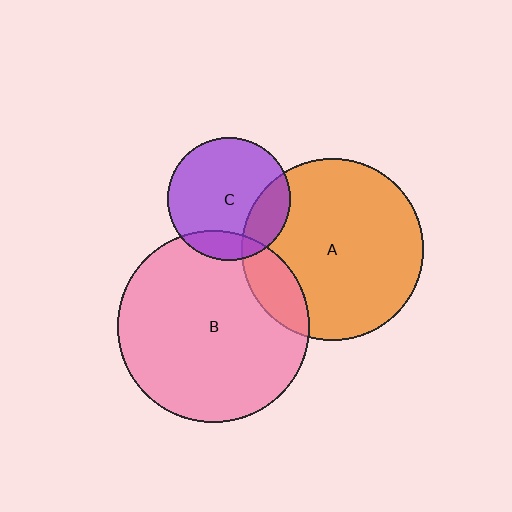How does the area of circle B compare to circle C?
Approximately 2.4 times.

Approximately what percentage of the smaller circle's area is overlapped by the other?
Approximately 15%.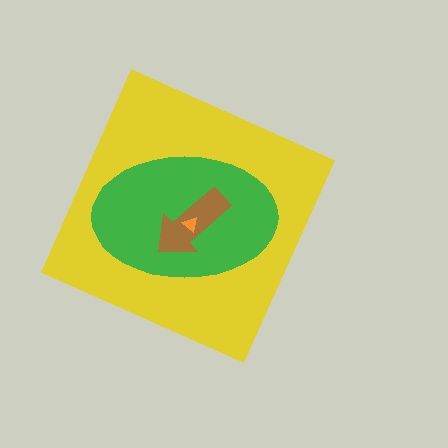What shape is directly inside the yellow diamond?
The green ellipse.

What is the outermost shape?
The yellow diamond.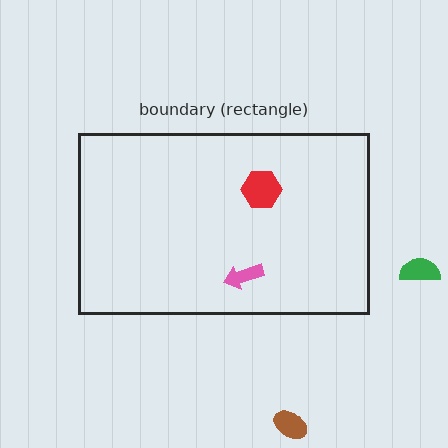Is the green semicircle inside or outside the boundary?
Outside.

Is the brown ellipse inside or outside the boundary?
Outside.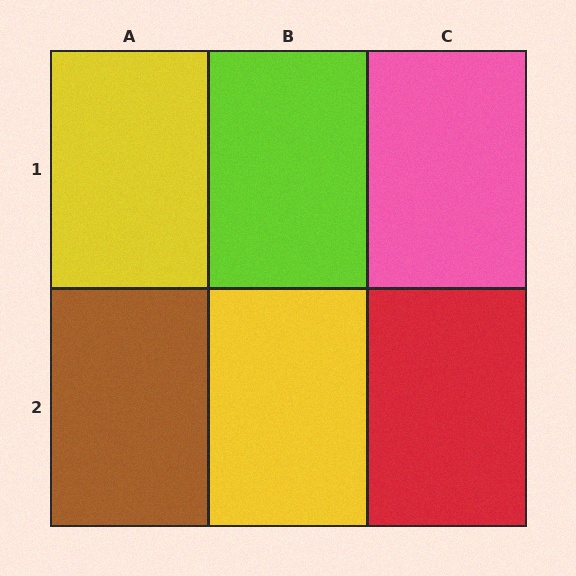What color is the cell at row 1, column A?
Yellow.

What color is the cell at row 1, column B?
Lime.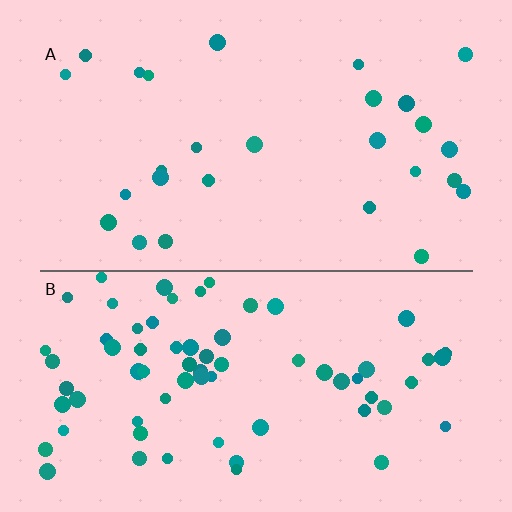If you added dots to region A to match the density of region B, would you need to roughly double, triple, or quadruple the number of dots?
Approximately triple.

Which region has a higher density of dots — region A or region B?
B (the bottom).